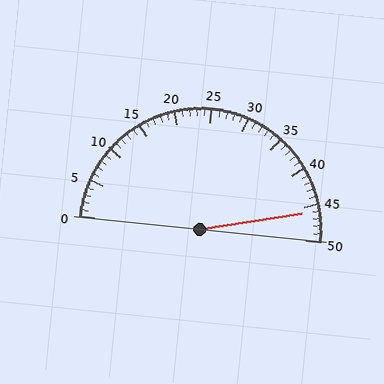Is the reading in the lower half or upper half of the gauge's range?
The reading is in the upper half of the range (0 to 50).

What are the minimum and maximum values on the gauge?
The gauge ranges from 0 to 50.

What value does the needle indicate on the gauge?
The needle indicates approximately 46.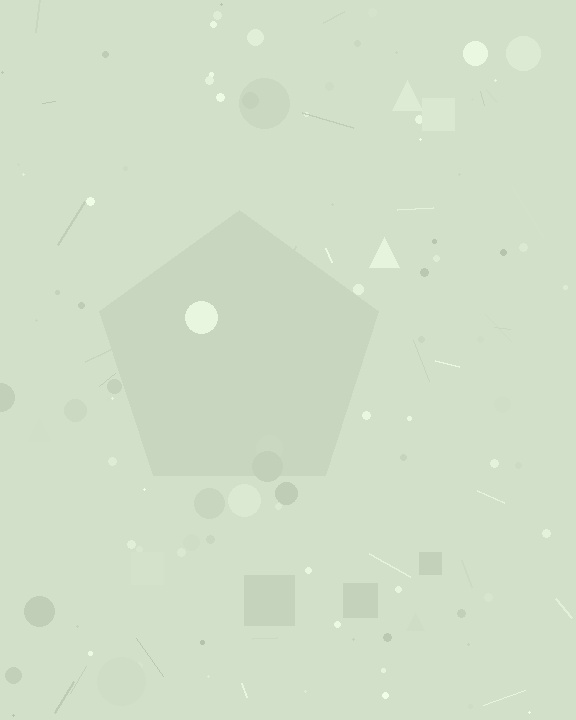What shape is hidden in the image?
A pentagon is hidden in the image.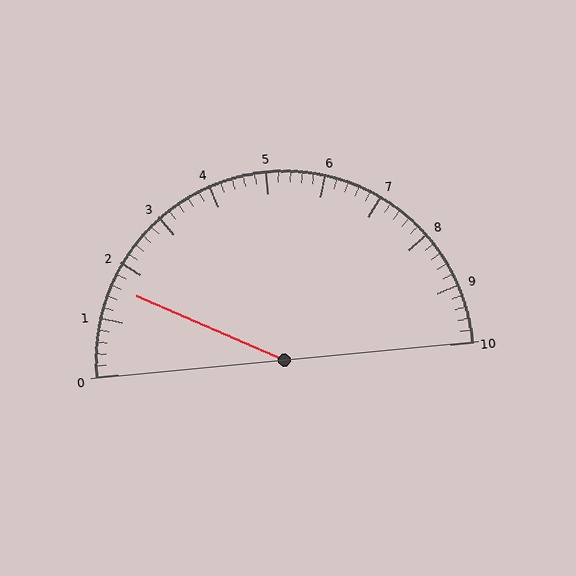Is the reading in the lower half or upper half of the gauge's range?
The reading is in the lower half of the range (0 to 10).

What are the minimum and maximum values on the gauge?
The gauge ranges from 0 to 10.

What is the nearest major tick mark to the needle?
The nearest major tick mark is 2.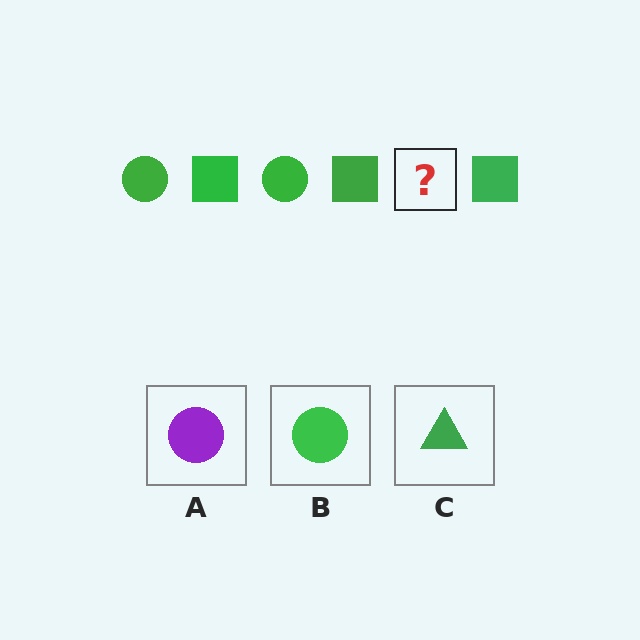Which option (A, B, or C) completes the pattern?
B.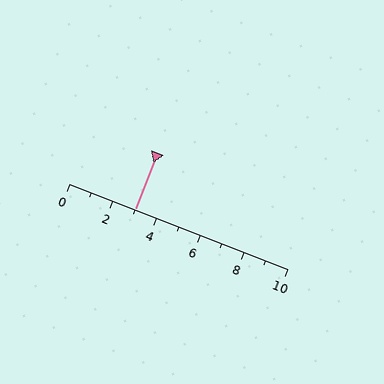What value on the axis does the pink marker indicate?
The marker indicates approximately 3.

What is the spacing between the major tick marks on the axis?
The major ticks are spaced 2 apart.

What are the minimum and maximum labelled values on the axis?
The axis runs from 0 to 10.